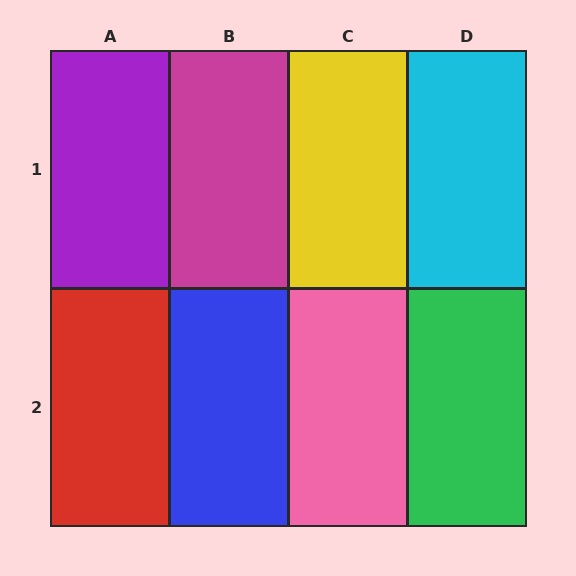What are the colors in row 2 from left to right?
Red, blue, pink, green.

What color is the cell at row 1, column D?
Cyan.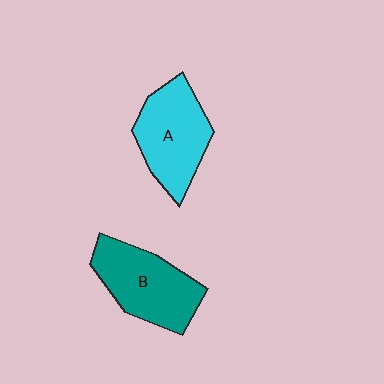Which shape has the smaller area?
Shape A (cyan).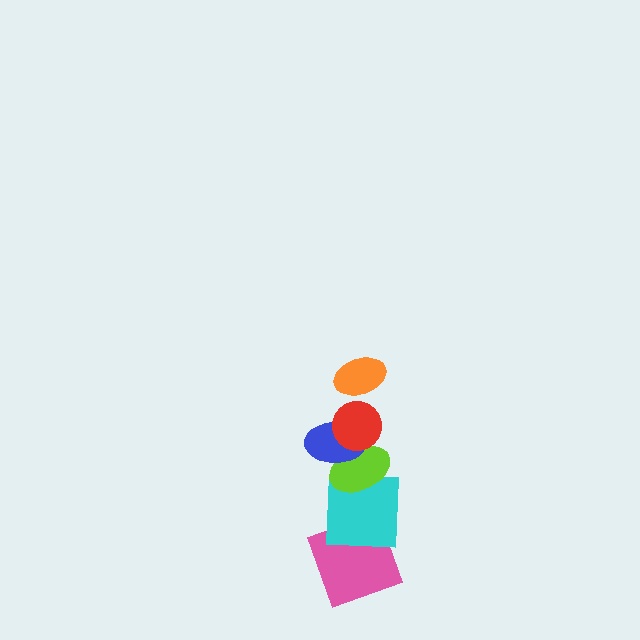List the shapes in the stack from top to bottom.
From top to bottom: the orange ellipse, the red circle, the blue ellipse, the lime ellipse, the cyan square, the pink square.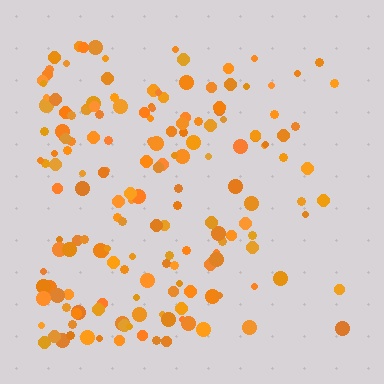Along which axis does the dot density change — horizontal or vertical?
Horizontal.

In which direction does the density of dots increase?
From right to left, with the left side densest.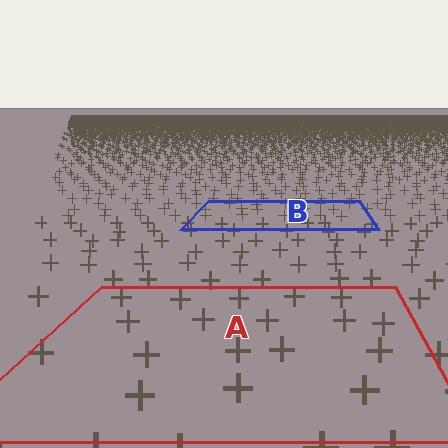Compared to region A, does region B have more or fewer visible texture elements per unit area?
Region B has more texture elements per unit area — they are packed more densely because it is farther away.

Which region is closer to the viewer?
Region A is closer. The texture elements there are larger and more spread out.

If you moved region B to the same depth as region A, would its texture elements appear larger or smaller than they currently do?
They would appear larger. At a closer depth, the same texture elements are projected at a bigger on-screen size.